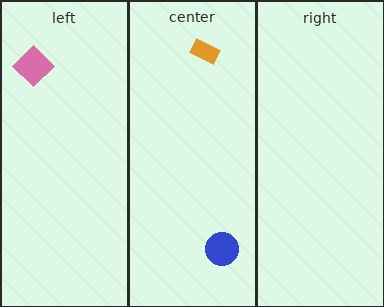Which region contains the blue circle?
The center region.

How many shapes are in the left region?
1.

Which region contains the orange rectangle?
The center region.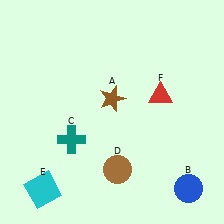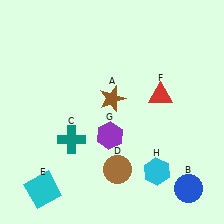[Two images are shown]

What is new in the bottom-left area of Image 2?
A purple hexagon (G) was added in the bottom-left area of Image 2.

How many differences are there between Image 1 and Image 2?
There are 2 differences between the two images.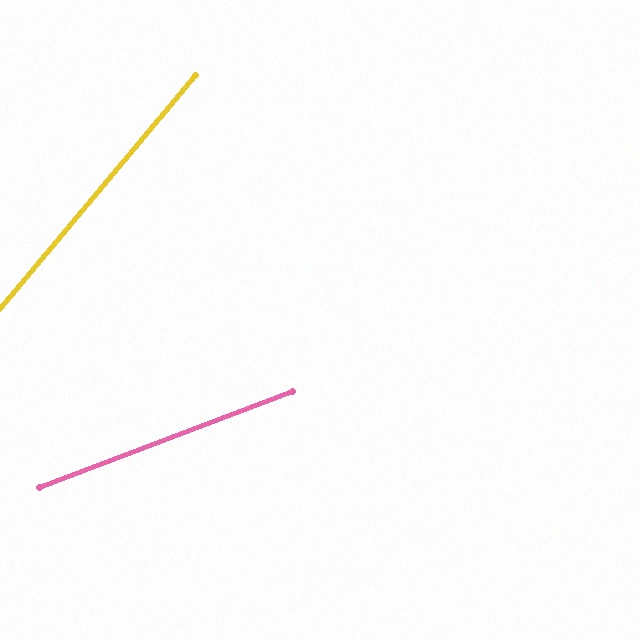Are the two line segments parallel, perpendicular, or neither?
Neither parallel nor perpendicular — they differ by about 29°.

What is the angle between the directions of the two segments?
Approximately 29 degrees.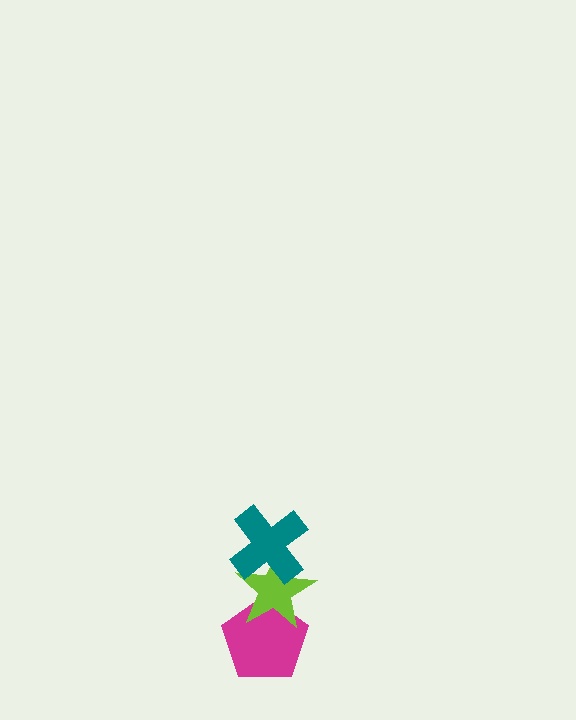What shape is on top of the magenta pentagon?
The lime star is on top of the magenta pentagon.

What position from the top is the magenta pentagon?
The magenta pentagon is 3rd from the top.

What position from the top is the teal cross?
The teal cross is 1st from the top.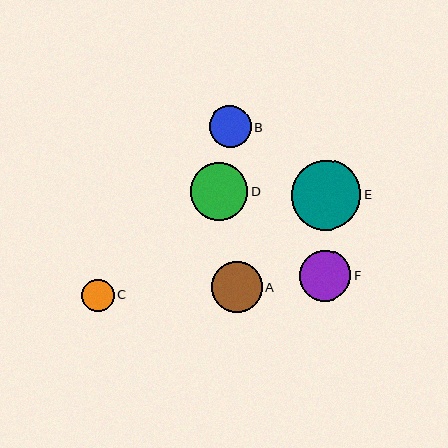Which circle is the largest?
Circle E is the largest with a size of approximately 69 pixels.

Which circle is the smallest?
Circle C is the smallest with a size of approximately 32 pixels.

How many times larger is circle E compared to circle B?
Circle E is approximately 1.6 times the size of circle B.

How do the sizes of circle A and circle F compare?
Circle A and circle F are approximately the same size.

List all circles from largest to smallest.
From largest to smallest: E, D, A, F, B, C.